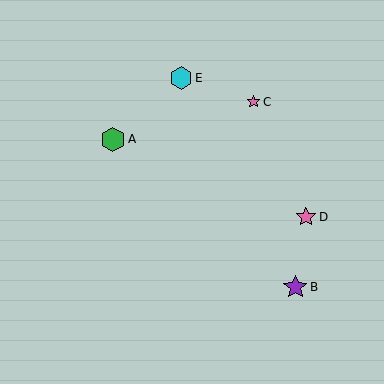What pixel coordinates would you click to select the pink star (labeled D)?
Click at (306, 217) to select the pink star D.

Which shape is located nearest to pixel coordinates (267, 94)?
The pink star (labeled C) at (253, 102) is nearest to that location.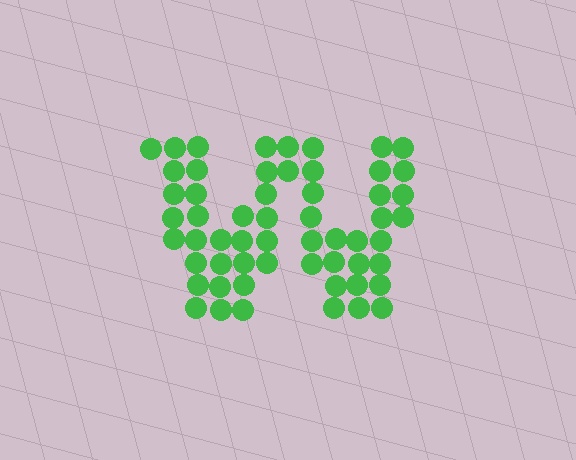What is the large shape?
The large shape is the letter W.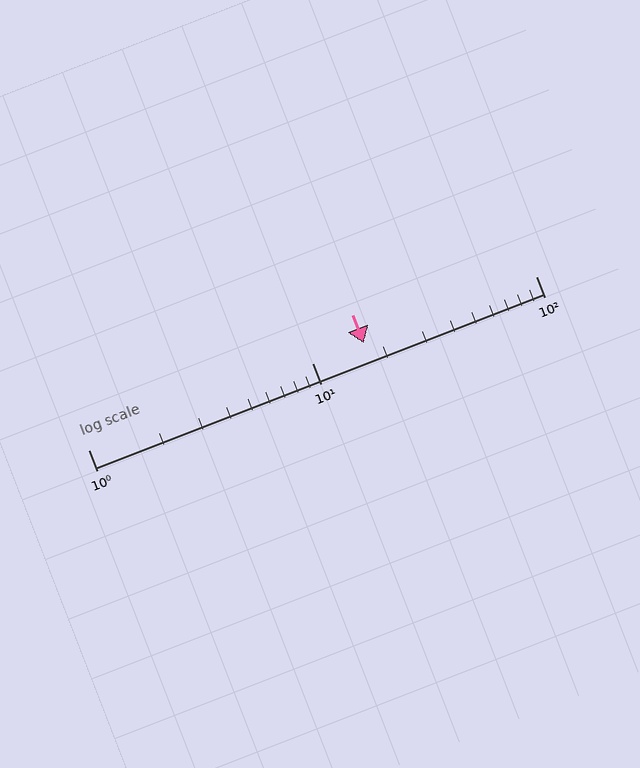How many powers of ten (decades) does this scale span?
The scale spans 2 decades, from 1 to 100.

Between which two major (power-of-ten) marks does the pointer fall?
The pointer is between 10 and 100.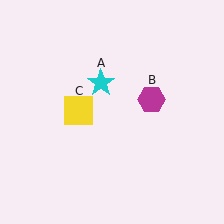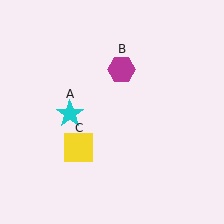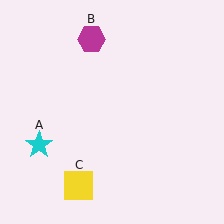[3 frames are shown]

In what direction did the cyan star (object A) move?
The cyan star (object A) moved down and to the left.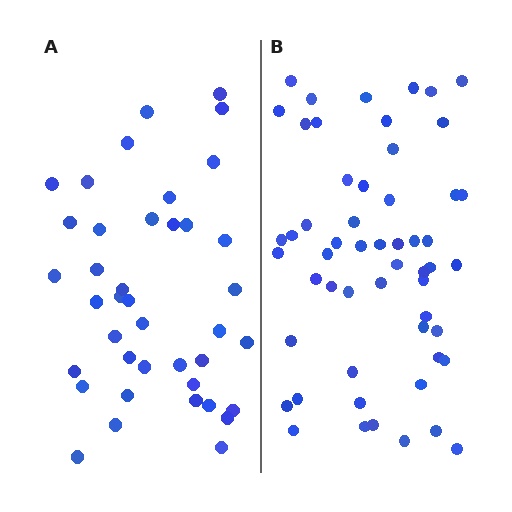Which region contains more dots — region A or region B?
Region B (the right region) has more dots.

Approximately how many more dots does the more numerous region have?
Region B has approximately 15 more dots than region A.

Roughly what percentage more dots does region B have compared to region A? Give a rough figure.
About 40% more.